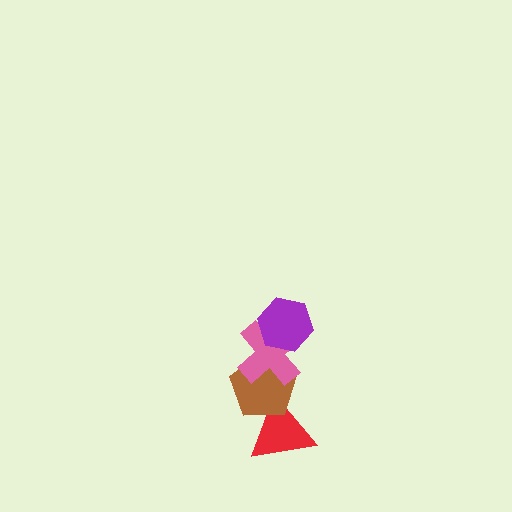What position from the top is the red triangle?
The red triangle is 4th from the top.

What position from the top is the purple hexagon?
The purple hexagon is 1st from the top.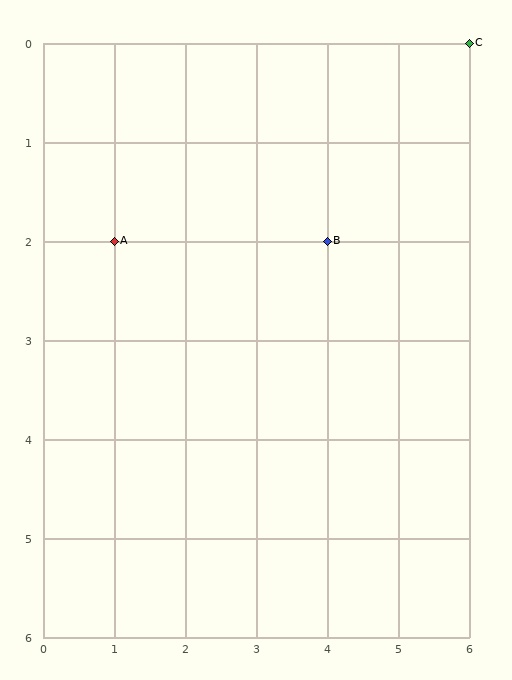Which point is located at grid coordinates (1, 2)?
Point A is at (1, 2).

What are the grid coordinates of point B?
Point B is at grid coordinates (4, 2).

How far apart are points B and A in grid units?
Points B and A are 3 columns apart.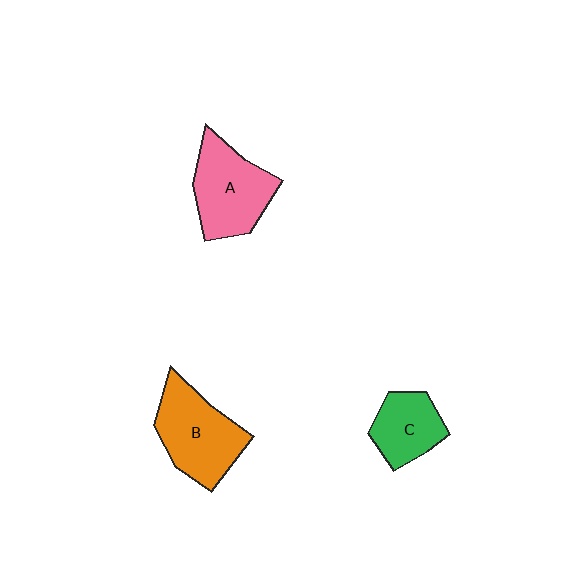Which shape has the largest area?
Shape B (orange).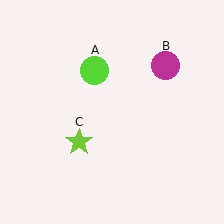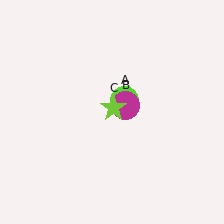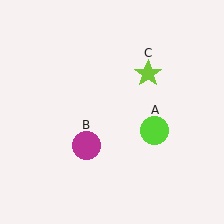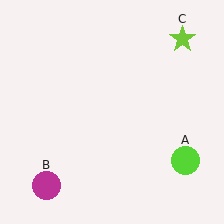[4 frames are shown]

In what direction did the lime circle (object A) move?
The lime circle (object A) moved down and to the right.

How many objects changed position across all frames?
3 objects changed position: lime circle (object A), magenta circle (object B), lime star (object C).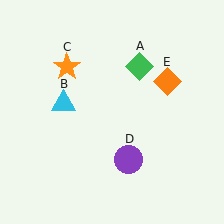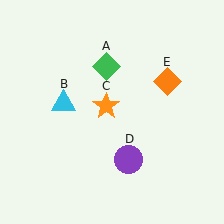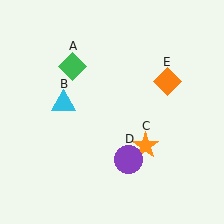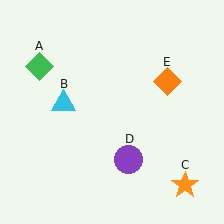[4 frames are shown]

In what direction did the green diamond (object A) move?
The green diamond (object A) moved left.